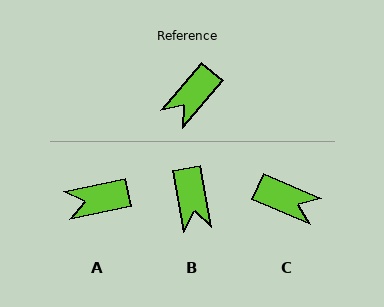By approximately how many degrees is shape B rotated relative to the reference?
Approximately 50 degrees counter-clockwise.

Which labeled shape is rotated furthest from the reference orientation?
C, about 107 degrees away.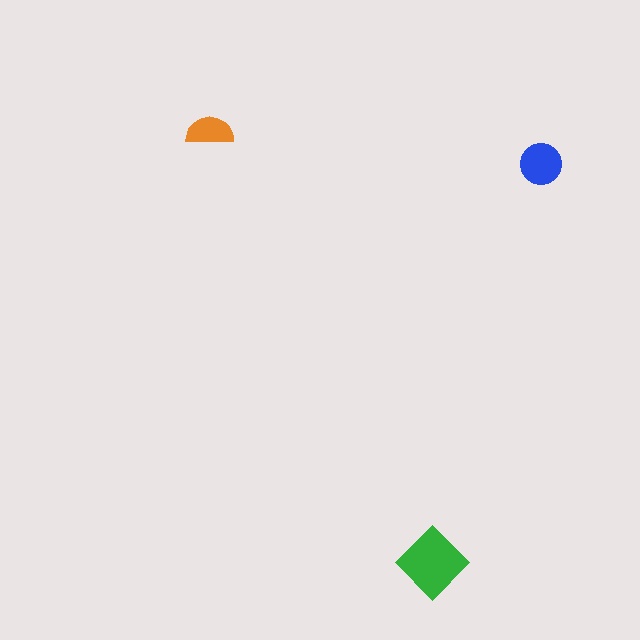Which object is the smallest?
The orange semicircle.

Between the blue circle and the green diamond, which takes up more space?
The green diamond.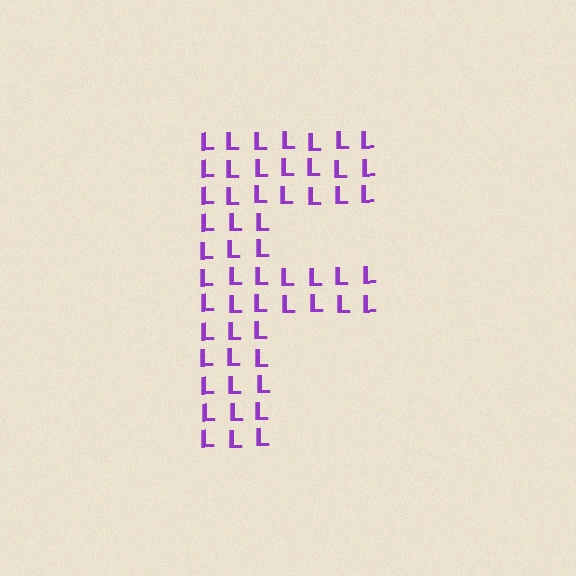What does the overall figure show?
The overall figure shows the letter F.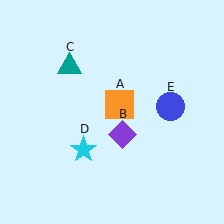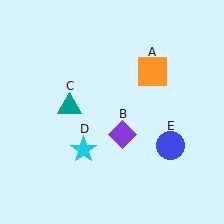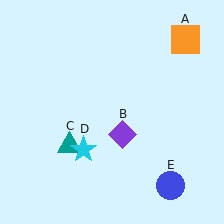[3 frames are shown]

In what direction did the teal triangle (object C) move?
The teal triangle (object C) moved down.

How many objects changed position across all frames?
3 objects changed position: orange square (object A), teal triangle (object C), blue circle (object E).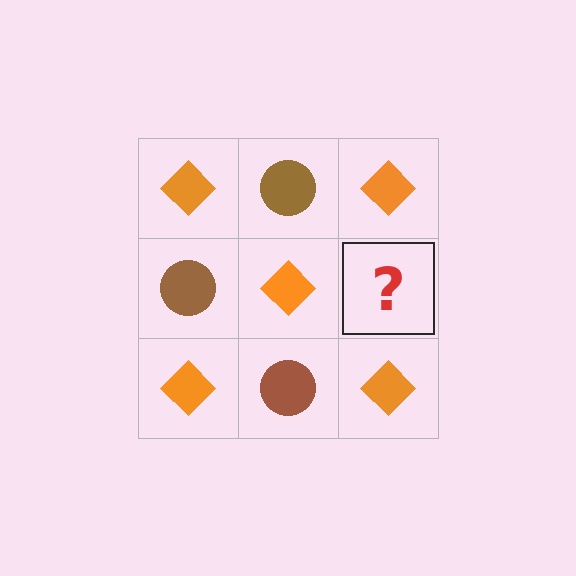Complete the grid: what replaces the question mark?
The question mark should be replaced with a brown circle.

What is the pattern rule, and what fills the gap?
The rule is that it alternates orange diamond and brown circle in a checkerboard pattern. The gap should be filled with a brown circle.